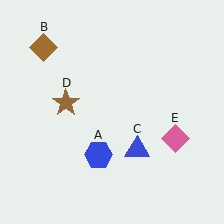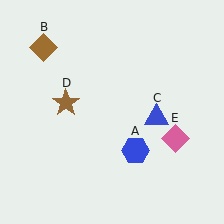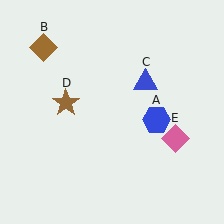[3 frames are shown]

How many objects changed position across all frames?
2 objects changed position: blue hexagon (object A), blue triangle (object C).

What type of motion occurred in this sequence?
The blue hexagon (object A), blue triangle (object C) rotated counterclockwise around the center of the scene.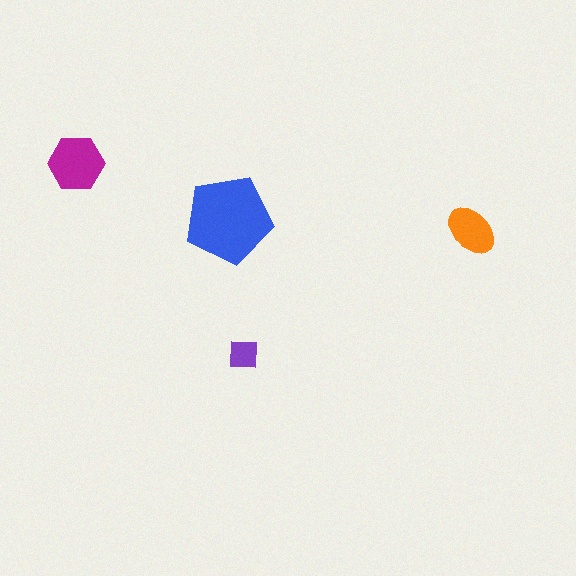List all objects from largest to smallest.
The blue pentagon, the magenta hexagon, the orange ellipse, the purple square.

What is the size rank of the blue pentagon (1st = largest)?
1st.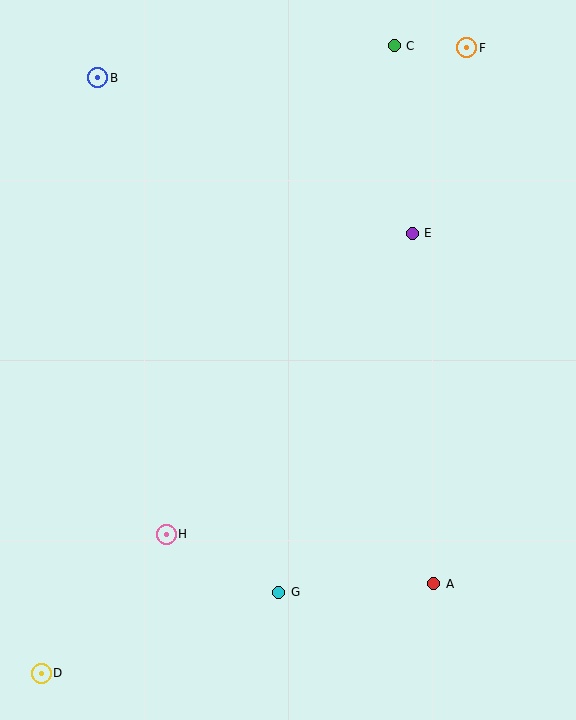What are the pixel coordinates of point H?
Point H is at (166, 534).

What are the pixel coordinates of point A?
Point A is at (434, 584).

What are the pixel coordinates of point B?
Point B is at (98, 78).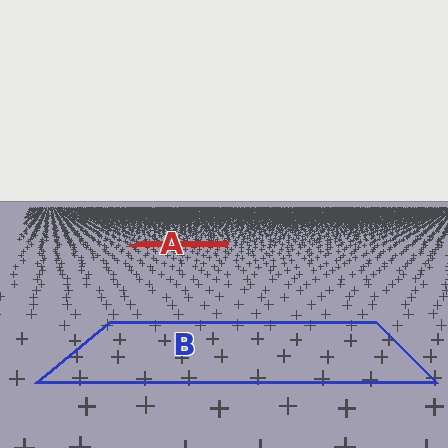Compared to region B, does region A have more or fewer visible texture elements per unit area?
Region A has more texture elements per unit area — they are packed more densely because it is farther away.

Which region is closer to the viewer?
Region B is closer. The texture elements there are larger and more spread out.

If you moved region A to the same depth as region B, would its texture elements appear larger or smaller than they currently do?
They would appear larger. At a closer depth, the same texture elements are projected at a bigger on-screen size.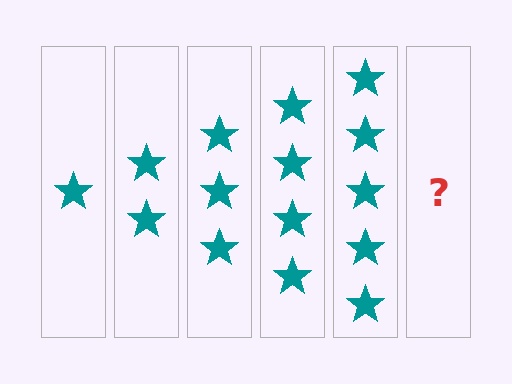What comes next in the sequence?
The next element should be 6 stars.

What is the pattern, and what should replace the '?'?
The pattern is that each step adds one more star. The '?' should be 6 stars.